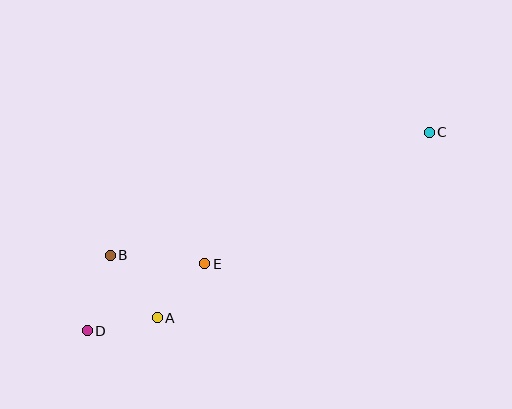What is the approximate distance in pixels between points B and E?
The distance between B and E is approximately 95 pixels.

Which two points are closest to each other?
Points A and D are closest to each other.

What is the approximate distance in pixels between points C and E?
The distance between C and E is approximately 260 pixels.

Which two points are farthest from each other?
Points C and D are farthest from each other.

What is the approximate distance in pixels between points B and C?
The distance between B and C is approximately 342 pixels.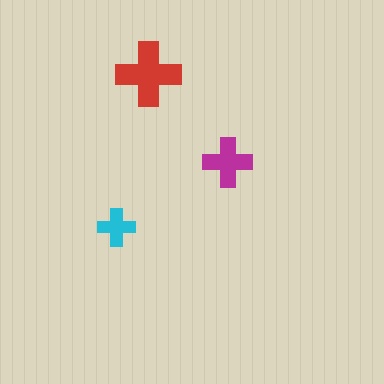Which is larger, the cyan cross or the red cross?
The red one.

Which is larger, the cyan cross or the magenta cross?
The magenta one.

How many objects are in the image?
There are 3 objects in the image.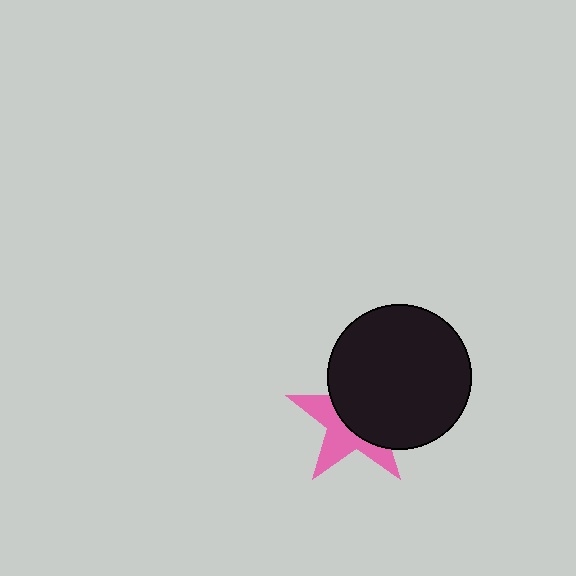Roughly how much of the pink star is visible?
A small part of it is visible (roughly 43%).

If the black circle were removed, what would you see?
You would see the complete pink star.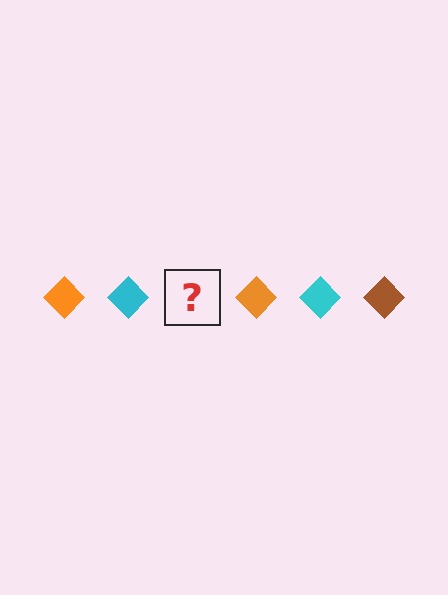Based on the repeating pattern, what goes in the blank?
The blank should be a brown diamond.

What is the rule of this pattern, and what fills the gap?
The rule is that the pattern cycles through orange, cyan, brown diamonds. The gap should be filled with a brown diamond.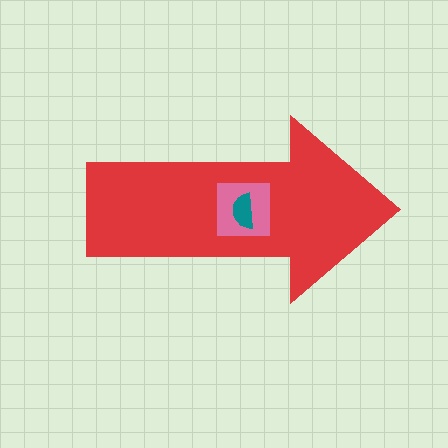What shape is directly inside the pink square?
The teal semicircle.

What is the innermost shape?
The teal semicircle.